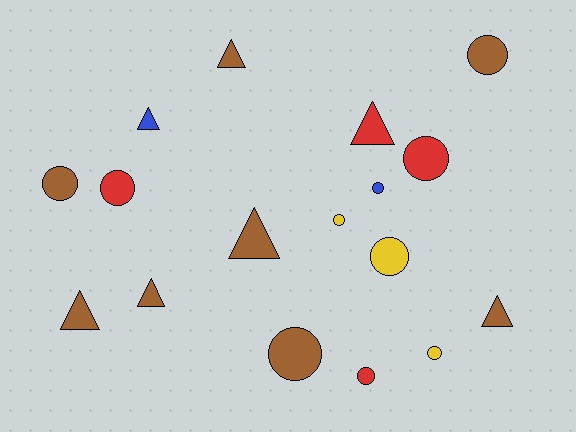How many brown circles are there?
There are 3 brown circles.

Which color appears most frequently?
Brown, with 8 objects.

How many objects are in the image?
There are 17 objects.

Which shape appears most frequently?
Circle, with 10 objects.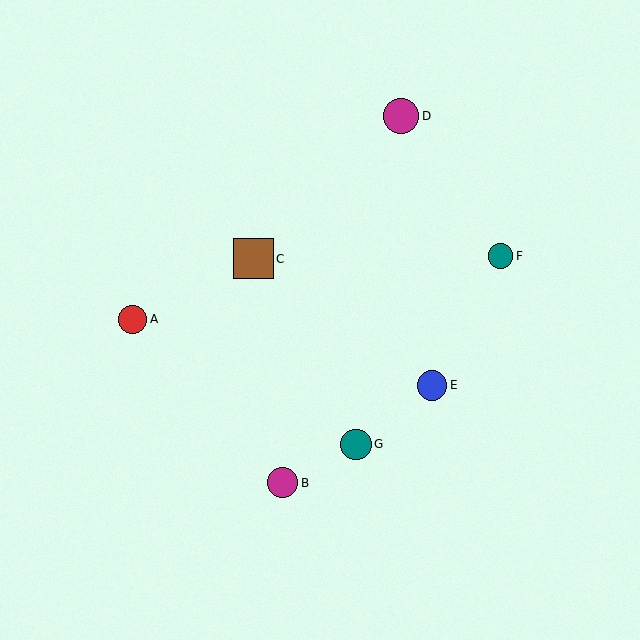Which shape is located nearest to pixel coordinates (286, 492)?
The magenta circle (labeled B) at (283, 483) is nearest to that location.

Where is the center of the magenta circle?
The center of the magenta circle is at (401, 116).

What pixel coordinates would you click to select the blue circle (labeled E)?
Click at (432, 385) to select the blue circle E.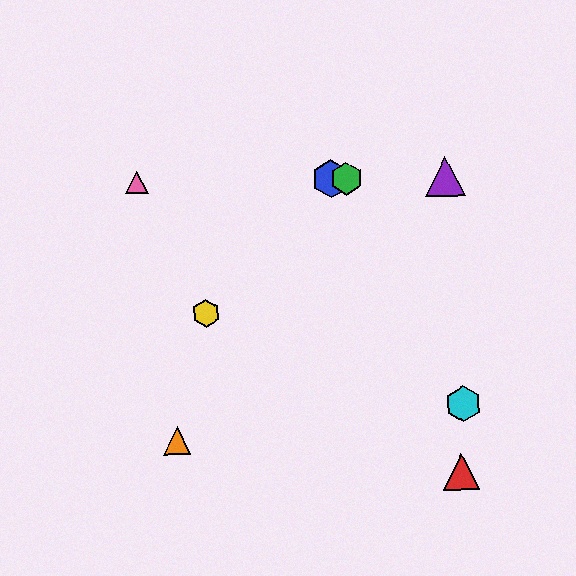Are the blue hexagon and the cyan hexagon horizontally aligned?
No, the blue hexagon is at y≈179 and the cyan hexagon is at y≈404.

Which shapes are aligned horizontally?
The blue hexagon, the green hexagon, the purple triangle, the pink triangle are aligned horizontally.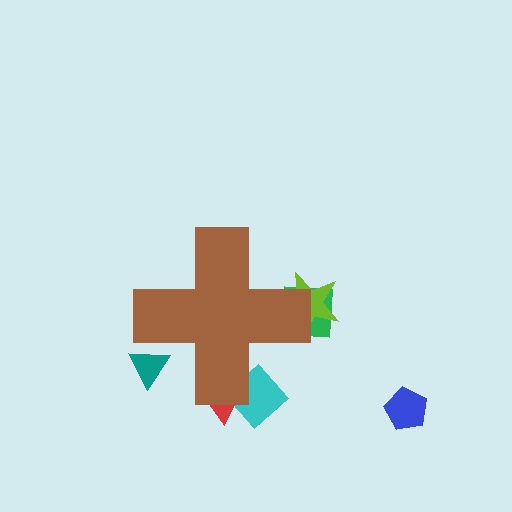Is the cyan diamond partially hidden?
Yes, the cyan diamond is partially hidden behind the brown cross.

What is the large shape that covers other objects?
A brown cross.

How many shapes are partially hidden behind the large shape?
5 shapes are partially hidden.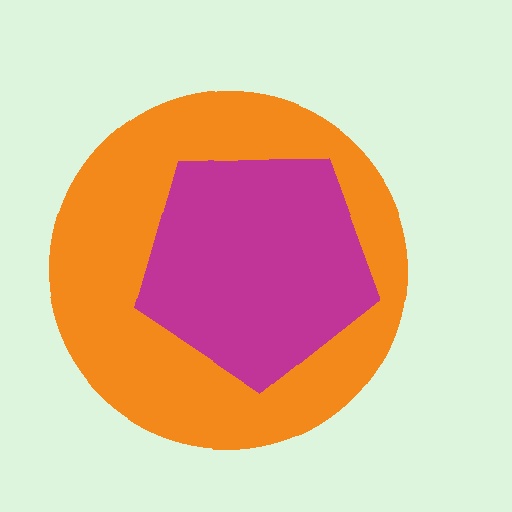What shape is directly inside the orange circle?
The magenta pentagon.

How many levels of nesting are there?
2.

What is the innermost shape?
The magenta pentagon.